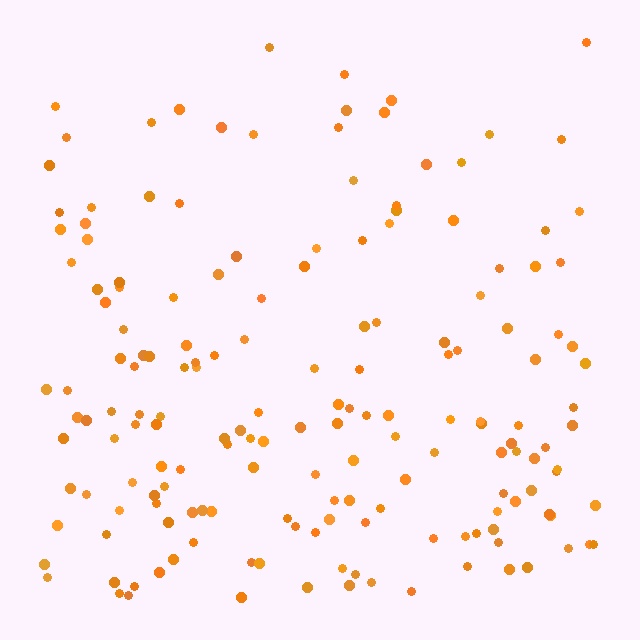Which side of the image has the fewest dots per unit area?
The top.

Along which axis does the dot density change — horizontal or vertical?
Vertical.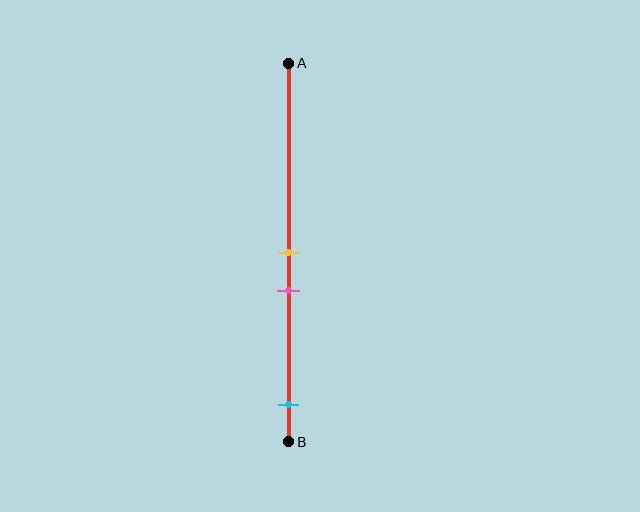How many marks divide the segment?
There are 3 marks dividing the segment.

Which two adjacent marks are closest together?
The yellow and pink marks are the closest adjacent pair.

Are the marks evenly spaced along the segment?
No, the marks are not evenly spaced.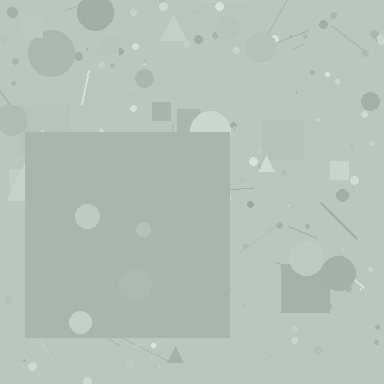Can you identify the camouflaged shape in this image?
The camouflaged shape is a square.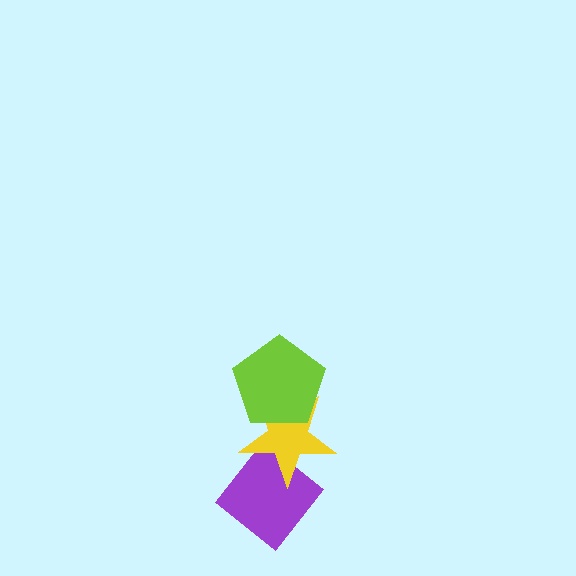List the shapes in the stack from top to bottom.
From top to bottom: the lime pentagon, the yellow star, the purple diamond.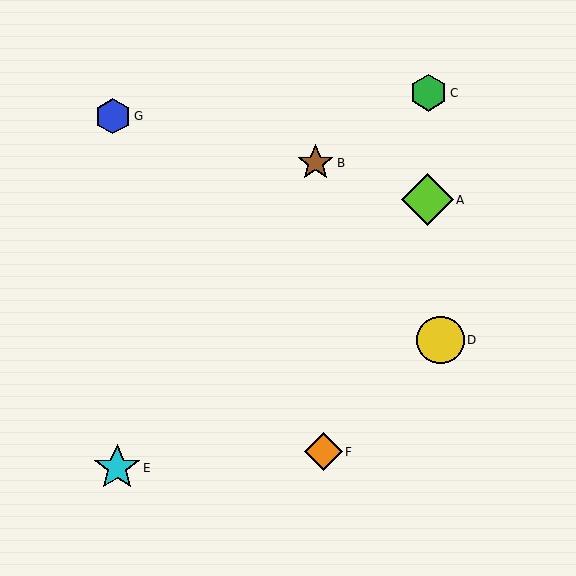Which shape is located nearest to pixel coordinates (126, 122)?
The blue hexagon (labeled G) at (113, 116) is nearest to that location.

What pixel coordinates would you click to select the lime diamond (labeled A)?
Click at (427, 200) to select the lime diamond A.